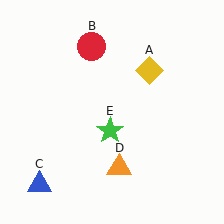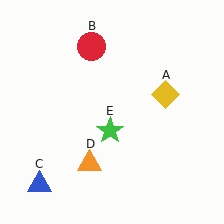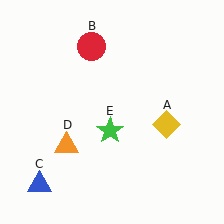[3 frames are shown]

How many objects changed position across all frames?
2 objects changed position: yellow diamond (object A), orange triangle (object D).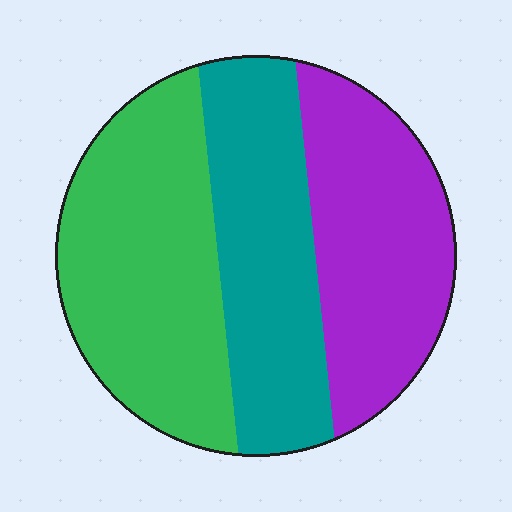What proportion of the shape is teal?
Teal takes up about one third (1/3) of the shape.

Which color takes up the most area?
Green, at roughly 40%.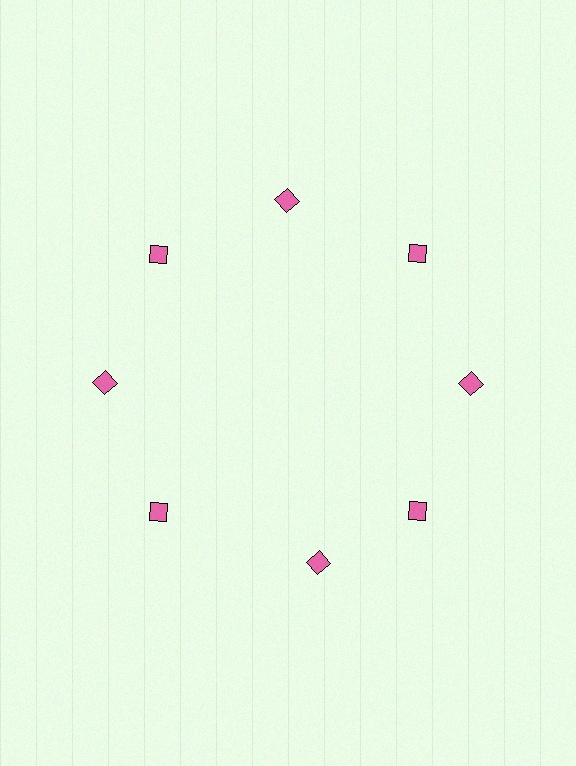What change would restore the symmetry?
The symmetry would be restored by rotating it back into even spacing with its neighbors so that all 8 diamonds sit at equal angles and equal distance from the center.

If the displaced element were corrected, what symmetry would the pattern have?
It would have 8-fold rotational symmetry — the pattern would map onto itself every 45 degrees.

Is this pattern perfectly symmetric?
No. The 8 pink diamonds are arranged in a ring, but one element near the 6 o'clock position is rotated out of alignment along the ring, breaking the 8-fold rotational symmetry.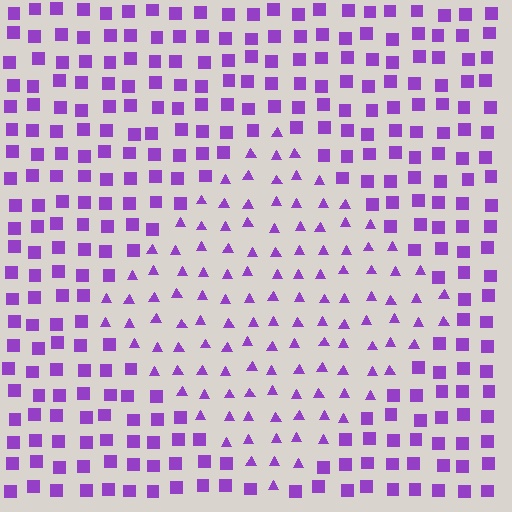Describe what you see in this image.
The image is filled with small purple elements arranged in a uniform grid. A diamond-shaped region contains triangles, while the surrounding area contains squares. The boundary is defined purely by the change in element shape.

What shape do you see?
I see a diamond.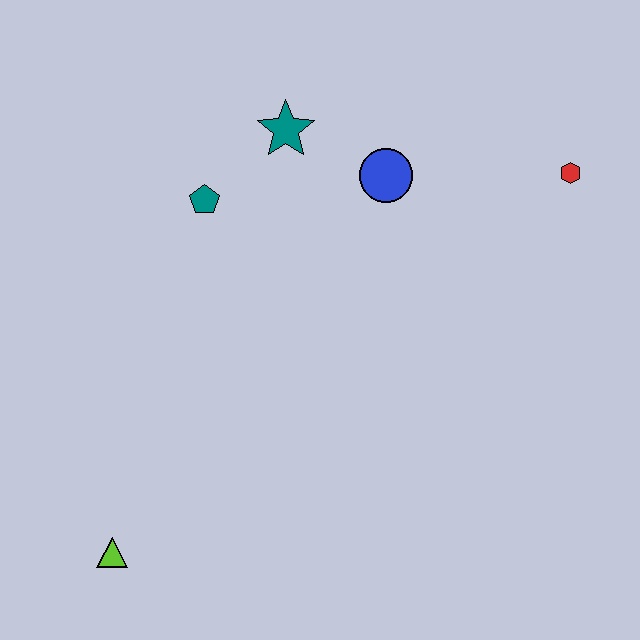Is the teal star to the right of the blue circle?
No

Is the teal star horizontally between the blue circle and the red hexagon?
No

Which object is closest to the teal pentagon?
The teal star is closest to the teal pentagon.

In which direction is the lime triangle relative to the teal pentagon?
The lime triangle is below the teal pentagon.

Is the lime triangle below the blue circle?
Yes